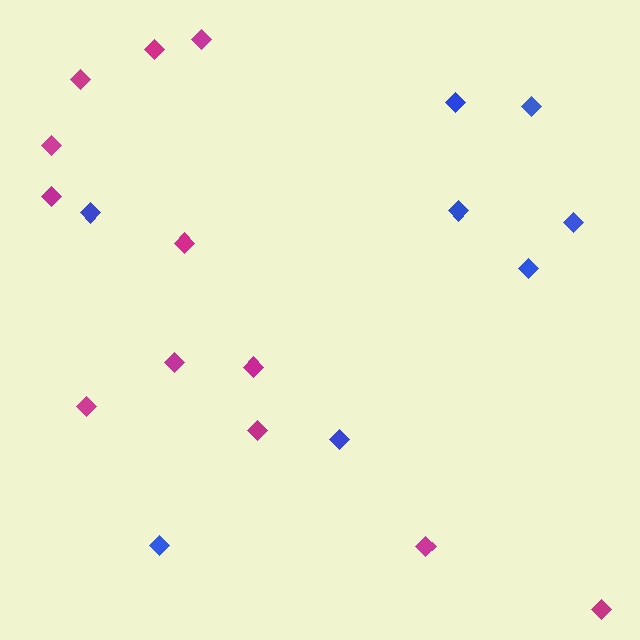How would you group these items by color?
There are 2 groups: one group of blue diamonds (8) and one group of magenta diamonds (12).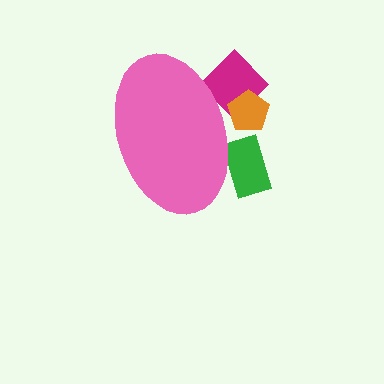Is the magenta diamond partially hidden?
Yes, the magenta diamond is partially hidden behind the pink ellipse.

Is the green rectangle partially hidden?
Yes, the green rectangle is partially hidden behind the pink ellipse.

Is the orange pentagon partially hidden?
Yes, the orange pentagon is partially hidden behind the pink ellipse.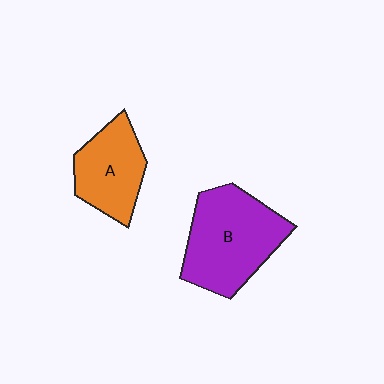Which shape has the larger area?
Shape B (purple).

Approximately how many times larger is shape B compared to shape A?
Approximately 1.5 times.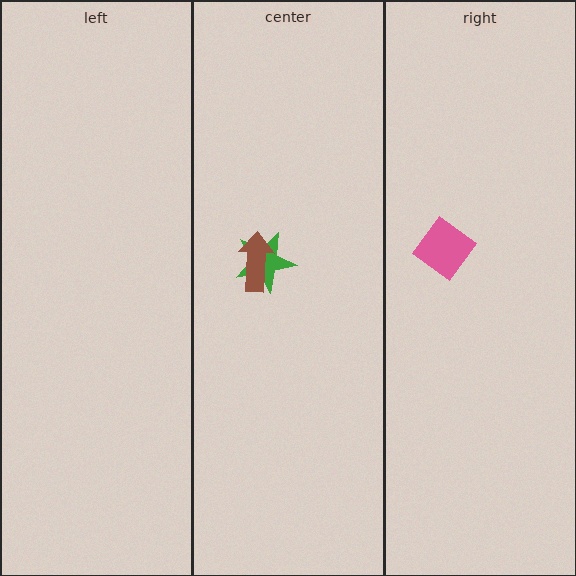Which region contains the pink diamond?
The right region.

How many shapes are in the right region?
1.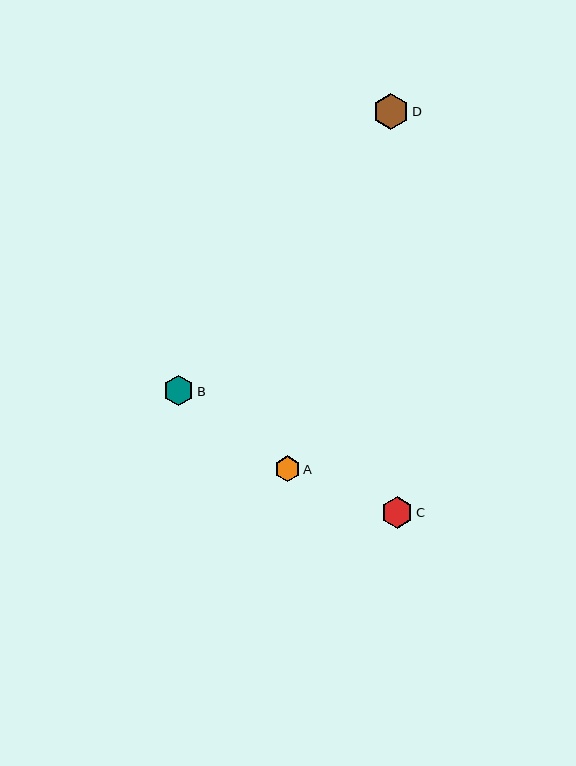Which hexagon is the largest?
Hexagon D is the largest with a size of approximately 36 pixels.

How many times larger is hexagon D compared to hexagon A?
Hexagon D is approximately 1.4 times the size of hexagon A.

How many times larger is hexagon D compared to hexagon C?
Hexagon D is approximately 1.1 times the size of hexagon C.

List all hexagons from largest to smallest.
From largest to smallest: D, C, B, A.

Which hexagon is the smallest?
Hexagon A is the smallest with a size of approximately 26 pixels.